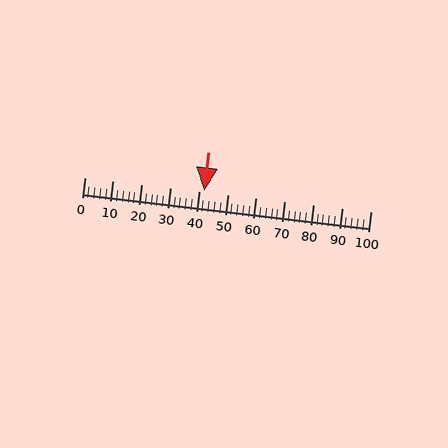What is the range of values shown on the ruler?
The ruler shows values from 0 to 100.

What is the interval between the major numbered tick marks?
The major tick marks are spaced 10 units apart.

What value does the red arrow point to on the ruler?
The red arrow points to approximately 42.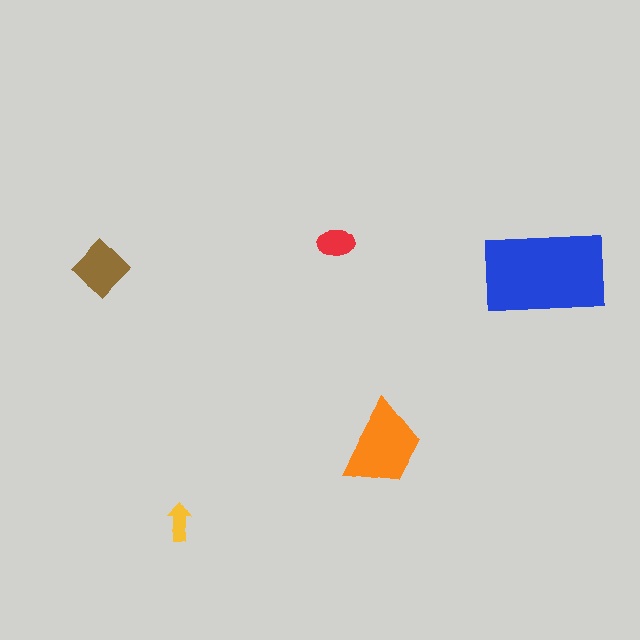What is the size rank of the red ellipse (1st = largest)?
4th.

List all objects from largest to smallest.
The blue rectangle, the orange trapezoid, the brown diamond, the red ellipse, the yellow arrow.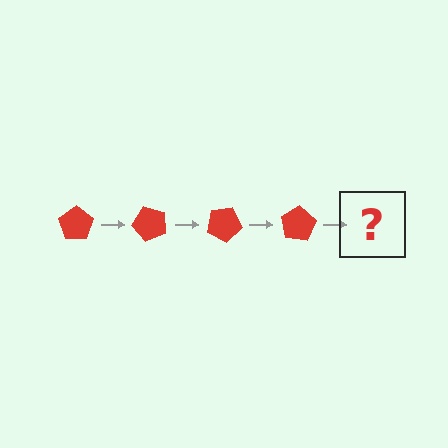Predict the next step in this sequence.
The next step is a red pentagon rotated 200 degrees.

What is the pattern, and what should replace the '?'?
The pattern is that the pentagon rotates 50 degrees each step. The '?' should be a red pentagon rotated 200 degrees.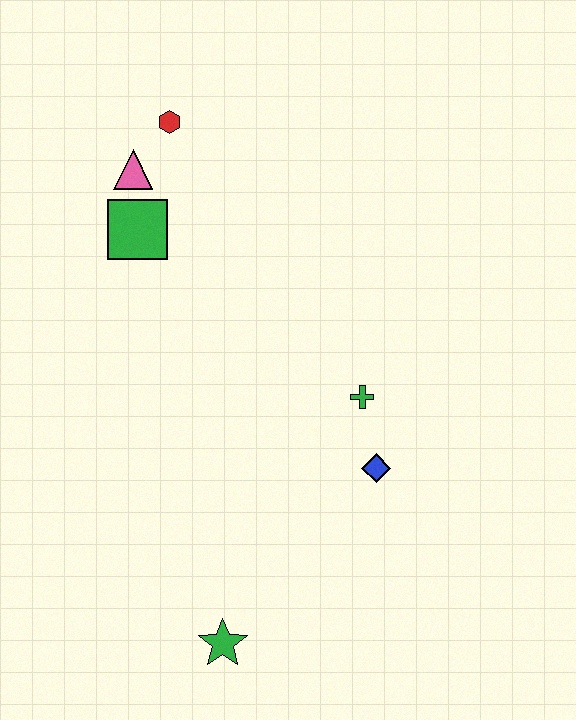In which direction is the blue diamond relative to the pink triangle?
The blue diamond is below the pink triangle.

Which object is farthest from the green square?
The green star is farthest from the green square.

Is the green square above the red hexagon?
No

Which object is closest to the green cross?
The blue diamond is closest to the green cross.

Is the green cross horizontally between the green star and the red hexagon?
No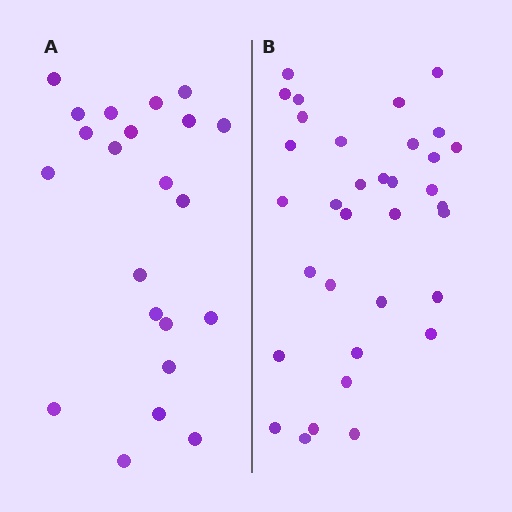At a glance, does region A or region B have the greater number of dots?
Region B (the right region) has more dots.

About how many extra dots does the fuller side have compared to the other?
Region B has roughly 12 or so more dots than region A.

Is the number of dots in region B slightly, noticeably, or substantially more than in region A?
Region B has substantially more. The ratio is roughly 1.5 to 1.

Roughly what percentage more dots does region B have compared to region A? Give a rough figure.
About 55% more.